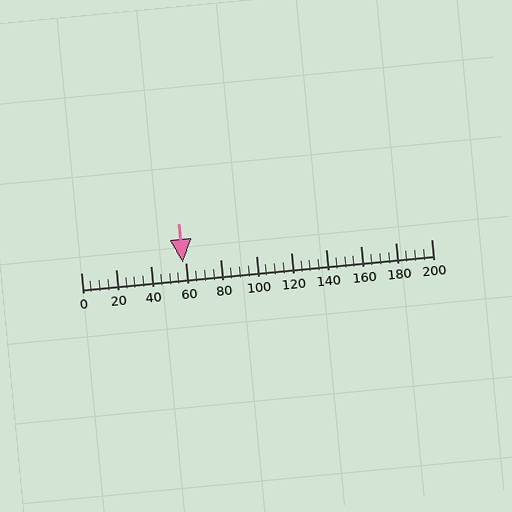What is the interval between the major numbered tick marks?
The major tick marks are spaced 20 units apart.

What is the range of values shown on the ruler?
The ruler shows values from 0 to 200.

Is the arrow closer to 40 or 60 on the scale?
The arrow is closer to 60.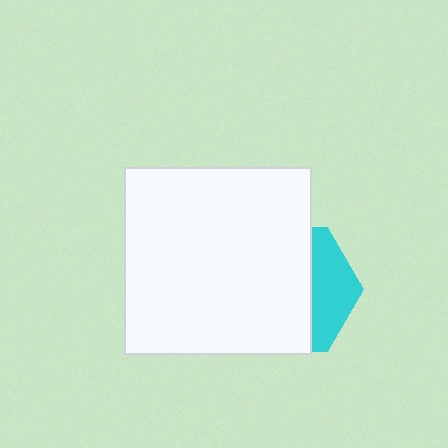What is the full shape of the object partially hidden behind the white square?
The partially hidden object is a cyan hexagon.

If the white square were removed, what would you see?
You would see the complete cyan hexagon.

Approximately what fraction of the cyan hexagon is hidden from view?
Roughly 68% of the cyan hexagon is hidden behind the white square.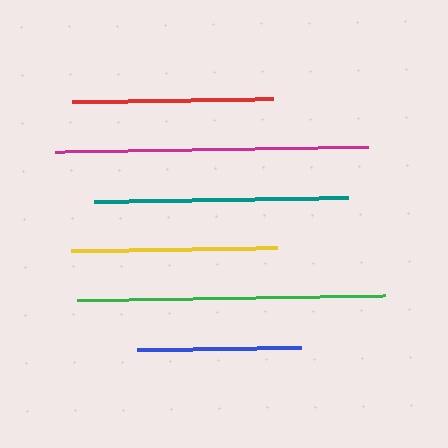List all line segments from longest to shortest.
From longest to shortest: magenta, green, teal, yellow, red, blue.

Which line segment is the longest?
The magenta line is the longest at approximately 313 pixels.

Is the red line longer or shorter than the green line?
The green line is longer than the red line.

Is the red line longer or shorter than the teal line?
The teal line is longer than the red line.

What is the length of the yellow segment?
The yellow segment is approximately 206 pixels long.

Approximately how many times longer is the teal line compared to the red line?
The teal line is approximately 1.3 times the length of the red line.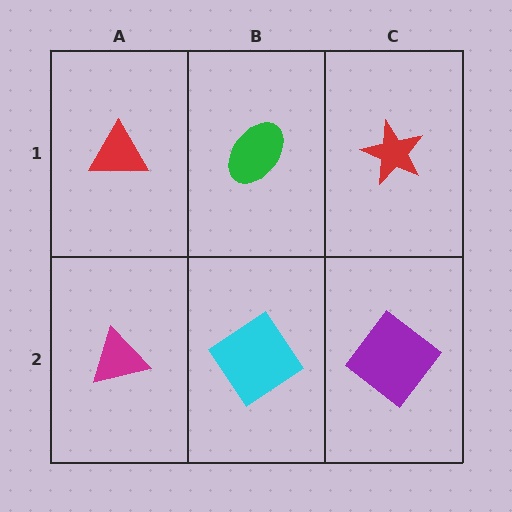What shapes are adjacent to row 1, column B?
A cyan diamond (row 2, column B), a red triangle (row 1, column A), a red star (row 1, column C).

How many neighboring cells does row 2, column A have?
2.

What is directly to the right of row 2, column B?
A purple diamond.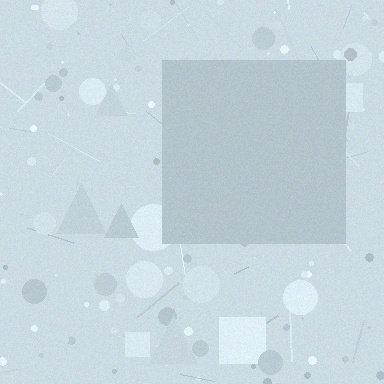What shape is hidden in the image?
A square is hidden in the image.